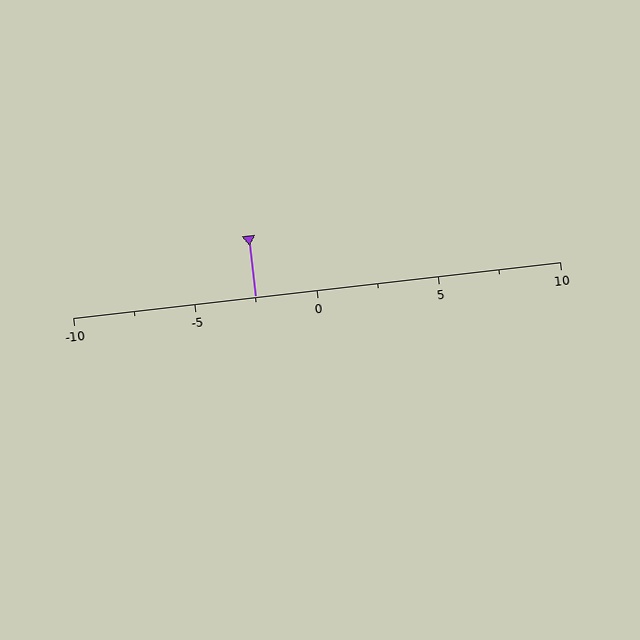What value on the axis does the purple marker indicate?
The marker indicates approximately -2.5.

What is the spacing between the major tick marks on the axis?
The major ticks are spaced 5 apart.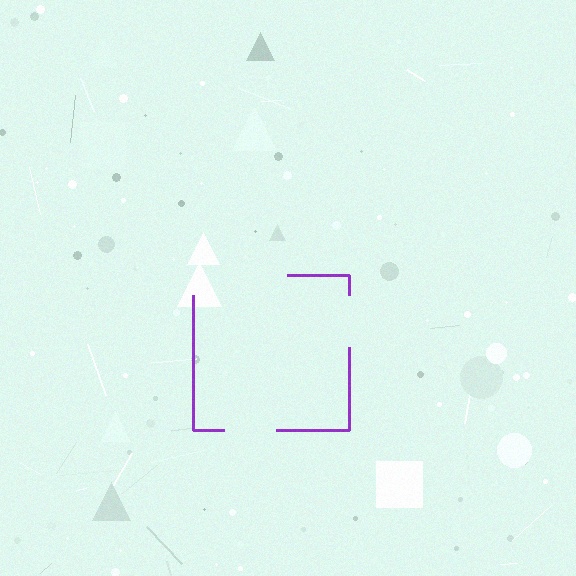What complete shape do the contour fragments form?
The contour fragments form a square.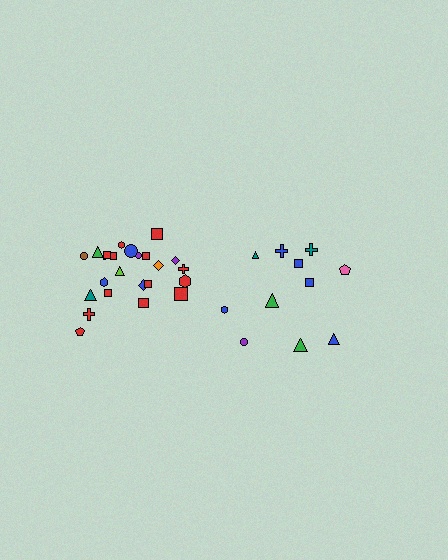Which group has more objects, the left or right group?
The left group.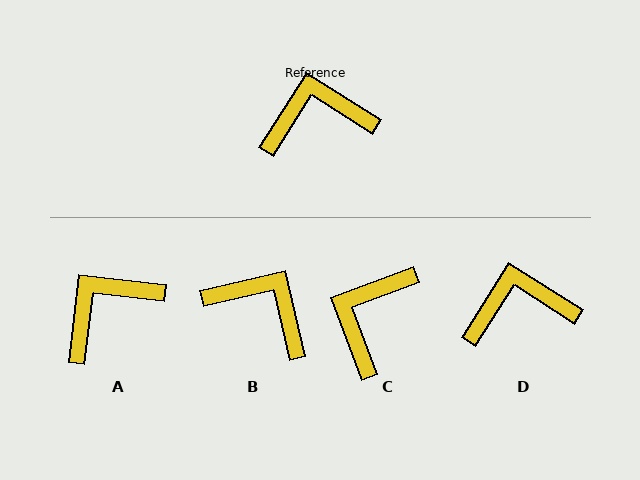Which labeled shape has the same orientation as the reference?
D.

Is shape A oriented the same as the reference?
No, it is off by about 25 degrees.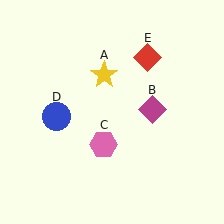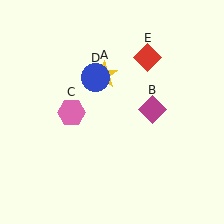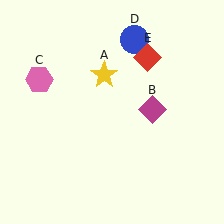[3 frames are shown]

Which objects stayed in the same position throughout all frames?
Yellow star (object A) and magenta diamond (object B) and red diamond (object E) remained stationary.